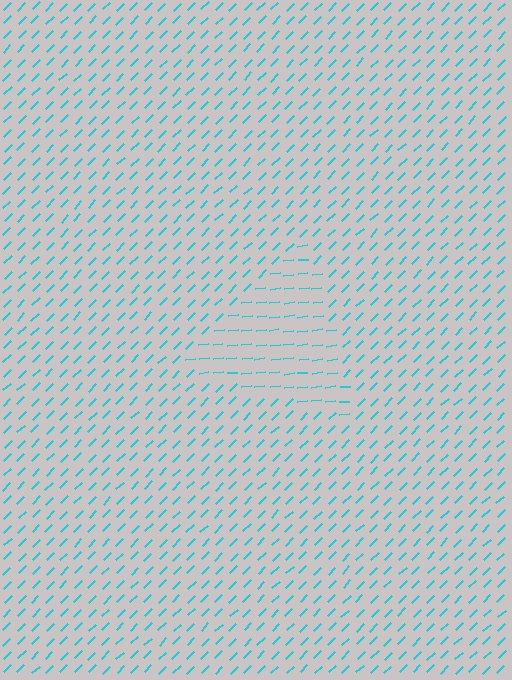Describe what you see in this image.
The image is filled with small cyan line segments. A triangle region in the image has lines oriented differently from the surrounding lines, creating a visible texture boundary.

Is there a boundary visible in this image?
Yes, there is a texture boundary formed by a change in line orientation.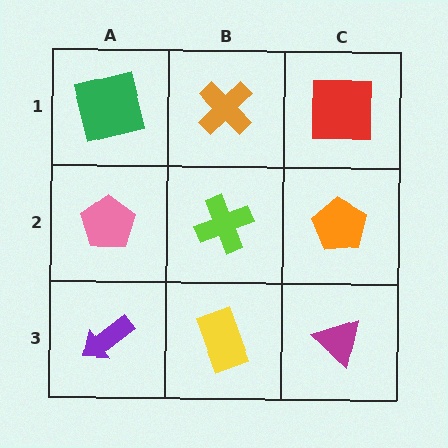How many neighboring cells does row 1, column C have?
2.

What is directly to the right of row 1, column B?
A red square.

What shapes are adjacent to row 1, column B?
A lime cross (row 2, column B), a green square (row 1, column A), a red square (row 1, column C).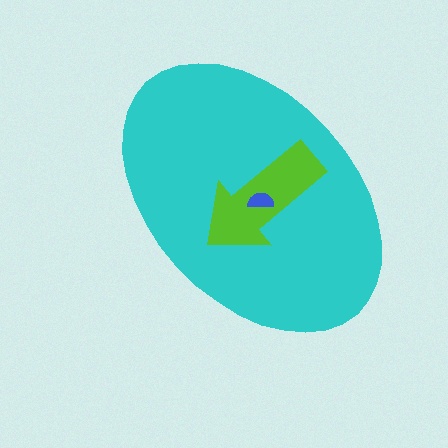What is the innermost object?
The blue semicircle.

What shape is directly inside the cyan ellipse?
The lime arrow.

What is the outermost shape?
The cyan ellipse.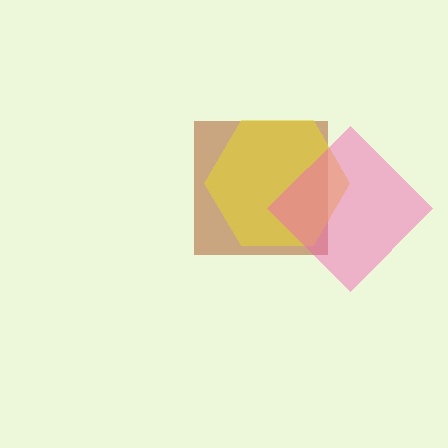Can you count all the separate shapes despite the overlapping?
Yes, there are 3 separate shapes.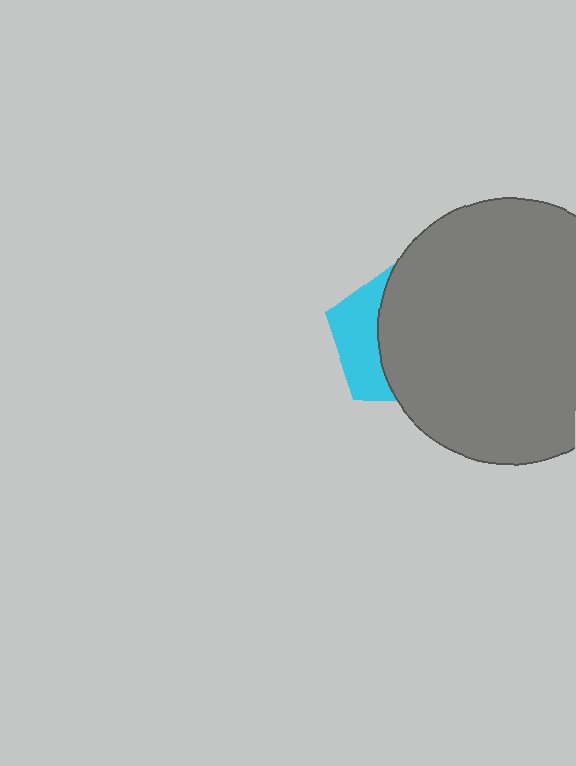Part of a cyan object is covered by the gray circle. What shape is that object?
It is a pentagon.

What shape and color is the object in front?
The object in front is a gray circle.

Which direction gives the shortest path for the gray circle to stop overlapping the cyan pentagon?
Moving right gives the shortest separation.